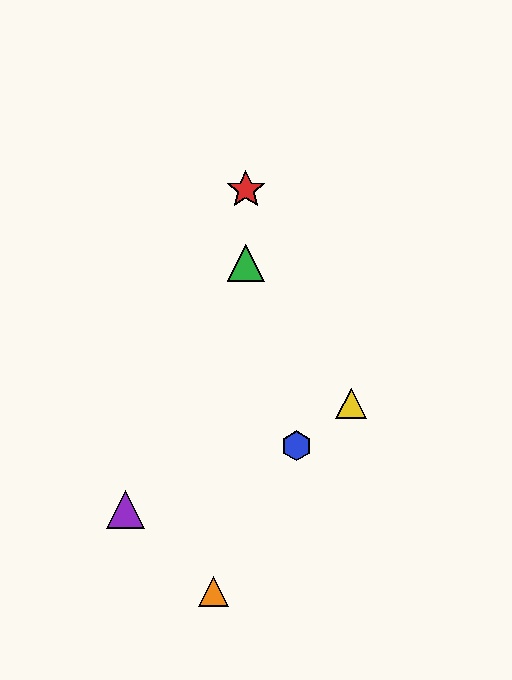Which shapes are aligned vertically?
The red star, the green triangle are aligned vertically.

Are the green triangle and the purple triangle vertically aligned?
No, the green triangle is at x≈246 and the purple triangle is at x≈126.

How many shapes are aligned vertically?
2 shapes (the red star, the green triangle) are aligned vertically.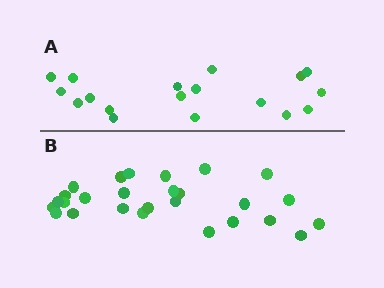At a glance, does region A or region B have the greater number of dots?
Region B (the bottom region) has more dots.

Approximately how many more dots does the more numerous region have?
Region B has roughly 8 or so more dots than region A.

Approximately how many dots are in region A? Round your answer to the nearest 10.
About 20 dots. (The exact count is 18, which rounds to 20.)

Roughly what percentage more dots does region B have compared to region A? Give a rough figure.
About 50% more.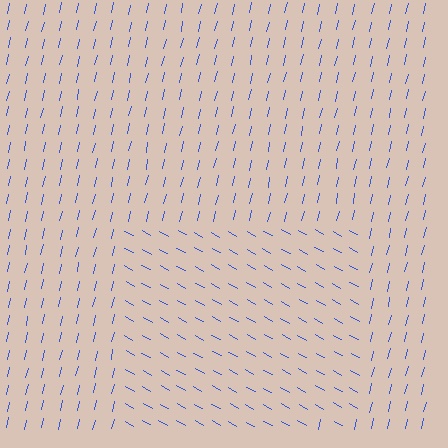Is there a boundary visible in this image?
Yes, there is a texture boundary formed by a change in line orientation.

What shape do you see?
I see a rectangle.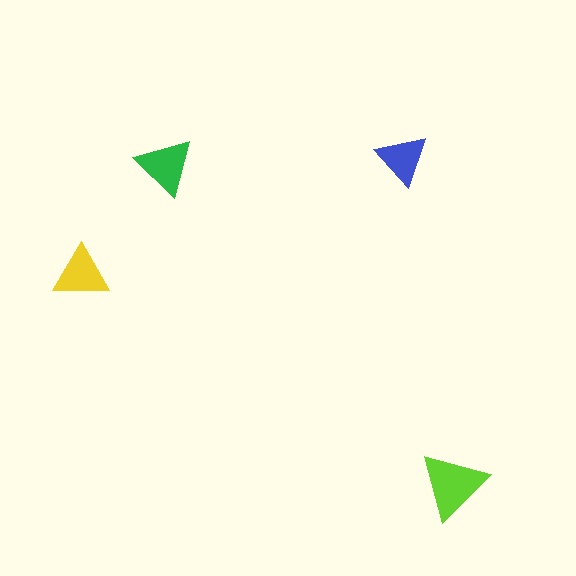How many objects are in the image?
There are 4 objects in the image.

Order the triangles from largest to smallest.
the lime one, the green one, the yellow one, the blue one.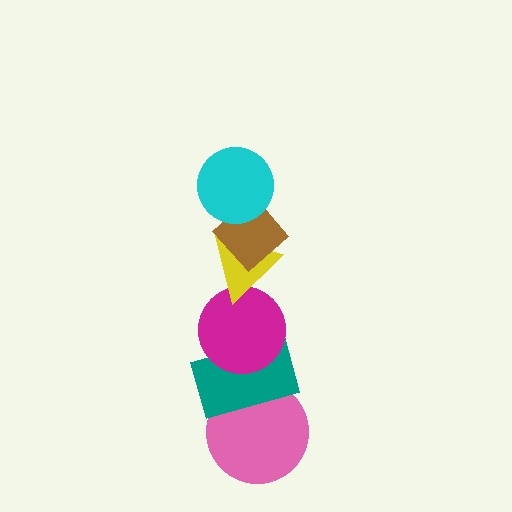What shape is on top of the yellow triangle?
The brown diamond is on top of the yellow triangle.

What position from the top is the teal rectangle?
The teal rectangle is 5th from the top.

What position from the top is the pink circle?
The pink circle is 6th from the top.